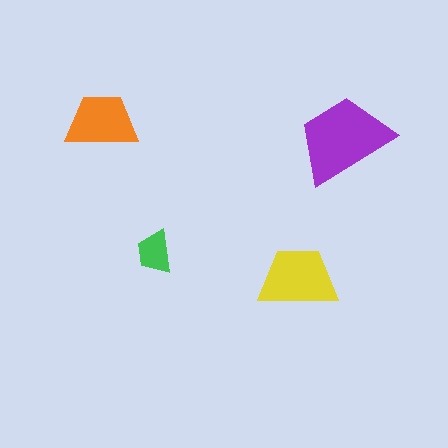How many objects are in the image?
There are 4 objects in the image.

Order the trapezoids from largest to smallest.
the purple one, the yellow one, the orange one, the green one.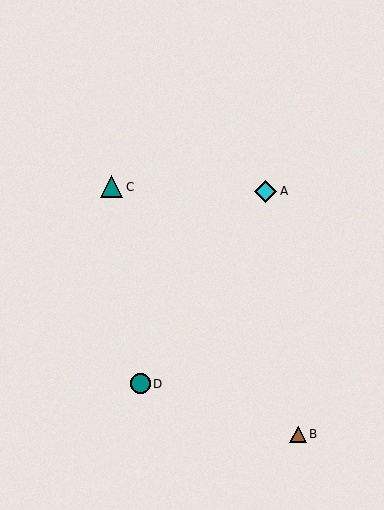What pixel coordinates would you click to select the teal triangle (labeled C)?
Click at (112, 187) to select the teal triangle C.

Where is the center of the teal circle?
The center of the teal circle is at (140, 384).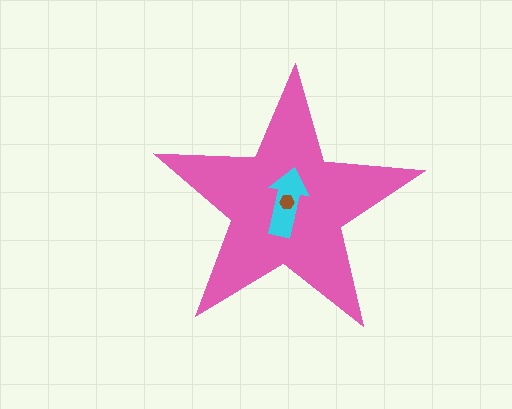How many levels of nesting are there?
3.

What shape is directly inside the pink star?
The cyan arrow.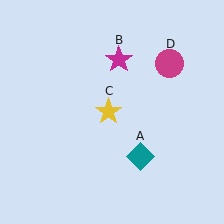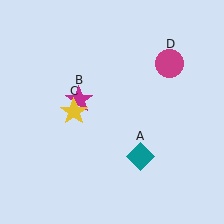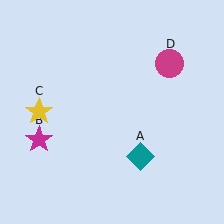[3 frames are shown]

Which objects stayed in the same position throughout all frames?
Teal diamond (object A) and magenta circle (object D) remained stationary.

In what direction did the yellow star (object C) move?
The yellow star (object C) moved left.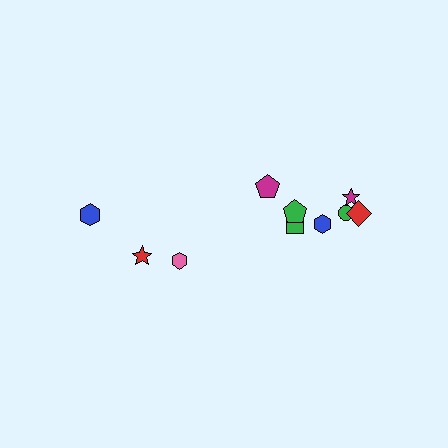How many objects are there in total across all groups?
There are 11 objects.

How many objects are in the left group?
There are 4 objects.